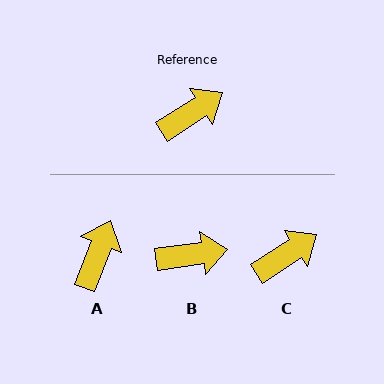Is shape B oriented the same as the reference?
No, it is off by about 25 degrees.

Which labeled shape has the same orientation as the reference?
C.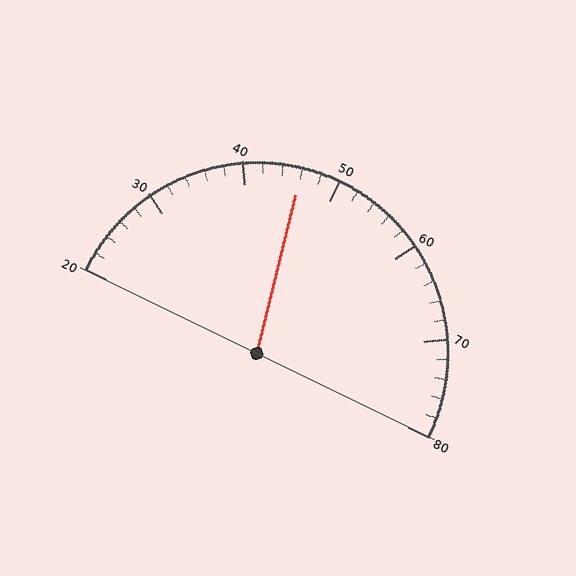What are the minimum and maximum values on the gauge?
The gauge ranges from 20 to 80.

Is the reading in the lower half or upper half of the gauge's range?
The reading is in the lower half of the range (20 to 80).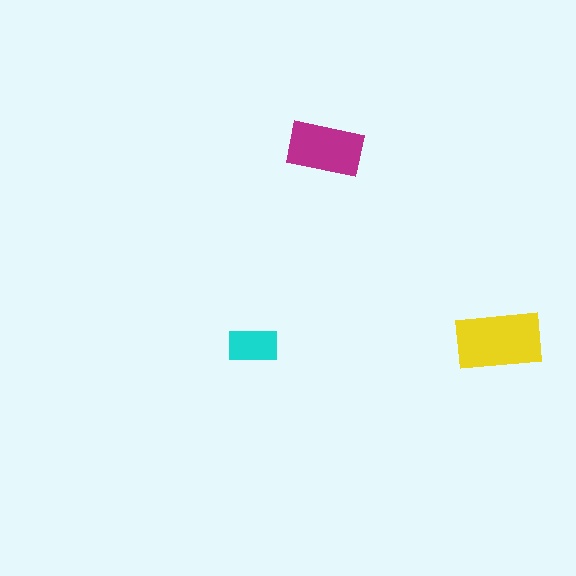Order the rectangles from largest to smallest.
the yellow one, the magenta one, the cyan one.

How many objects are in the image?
There are 3 objects in the image.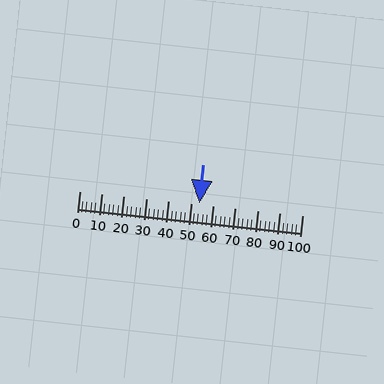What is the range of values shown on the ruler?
The ruler shows values from 0 to 100.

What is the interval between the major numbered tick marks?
The major tick marks are spaced 10 units apart.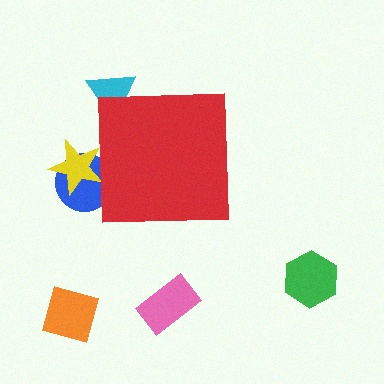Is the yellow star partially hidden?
Yes, the yellow star is partially hidden behind the red square.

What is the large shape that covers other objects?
A red square.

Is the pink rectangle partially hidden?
No, the pink rectangle is fully visible.